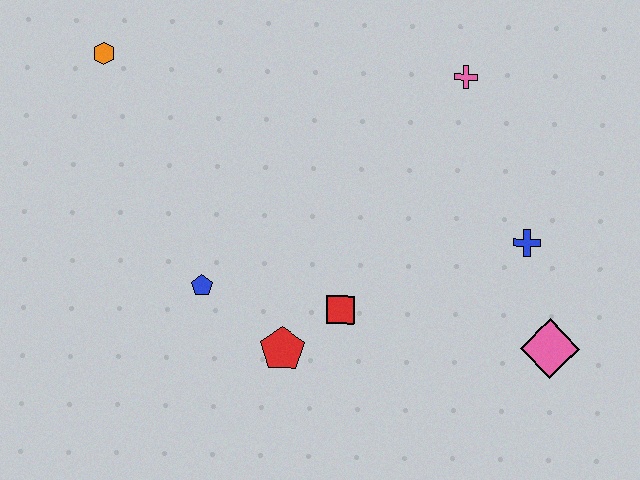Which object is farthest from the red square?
The orange hexagon is farthest from the red square.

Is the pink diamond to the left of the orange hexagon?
No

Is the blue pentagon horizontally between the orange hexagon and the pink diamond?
Yes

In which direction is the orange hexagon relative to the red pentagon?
The orange hexagon is above the red pentagon.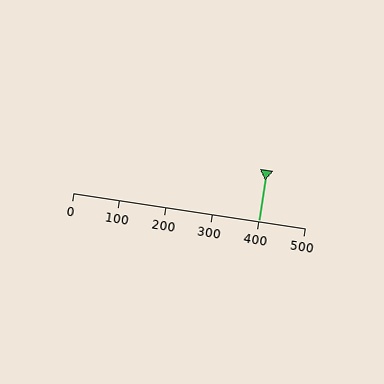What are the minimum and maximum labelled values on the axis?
The axis runs from 0 to 500.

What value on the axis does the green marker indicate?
The marker indicates approximately 400.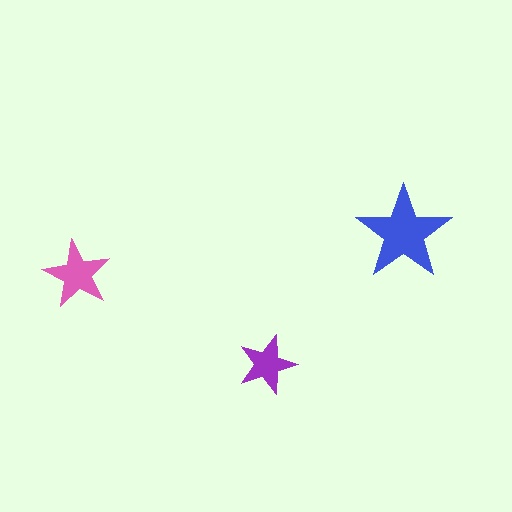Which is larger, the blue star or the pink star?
The blue one.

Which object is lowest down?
The purple star is bottommost.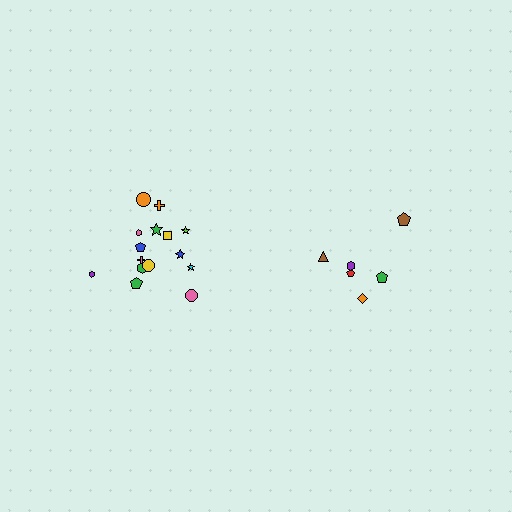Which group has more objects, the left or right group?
The left group.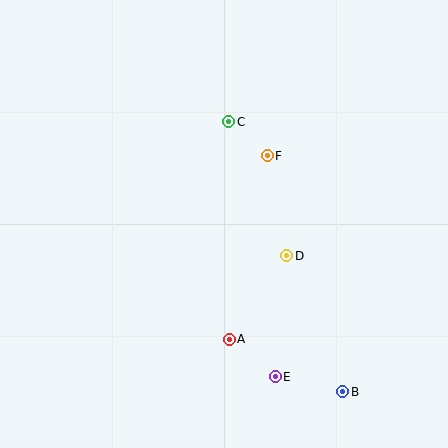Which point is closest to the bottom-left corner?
Point A is closest to the bottom-left corner.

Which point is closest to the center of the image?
Point D at (287, 256) is closest to the center.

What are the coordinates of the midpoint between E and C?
The midpoint between E and C is at (252, 249).